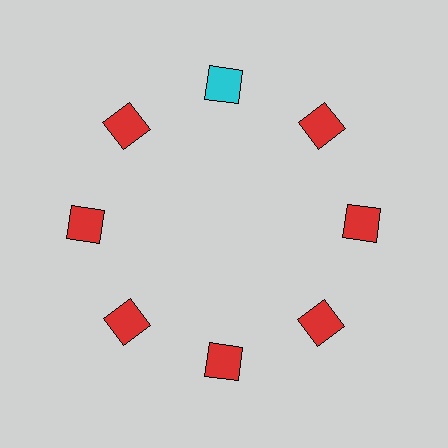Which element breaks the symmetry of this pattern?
The cyan square at roughly the 12 o'clock position breaks the symmetry. All other shapes are red squares.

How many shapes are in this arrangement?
There are 8 shapes arranged in a ring pattern.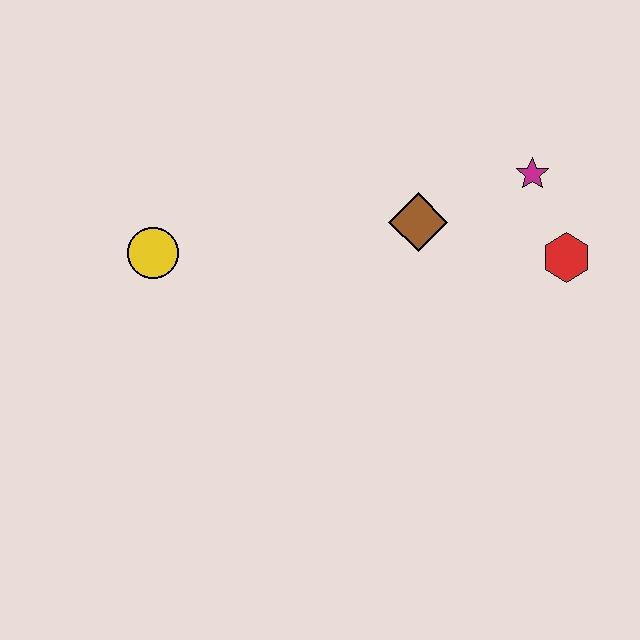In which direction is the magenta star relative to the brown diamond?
The magenta star is to the right of the brown diamond.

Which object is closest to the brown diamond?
The magenta star is closest to the brown diamond.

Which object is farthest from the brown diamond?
The yellow circle is farthest from the brown diamond.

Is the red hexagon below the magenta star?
Yes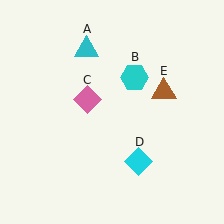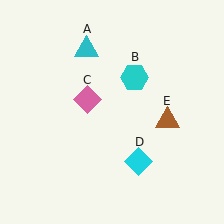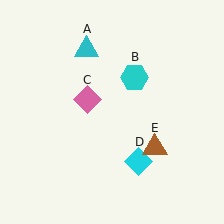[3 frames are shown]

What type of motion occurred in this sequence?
The brown triangle (object E) rotated clockwise around the center of the scene.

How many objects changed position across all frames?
1 object changed position: brown triangle (object E).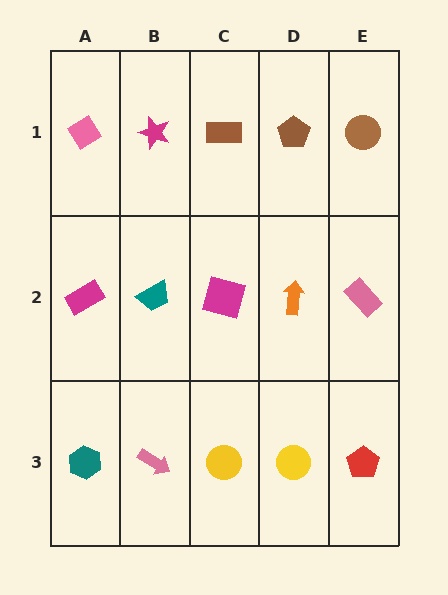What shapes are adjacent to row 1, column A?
A magenta rectangle (row 2, column A), a magenta star (row 1, column B).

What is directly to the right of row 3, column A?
A pink arrow.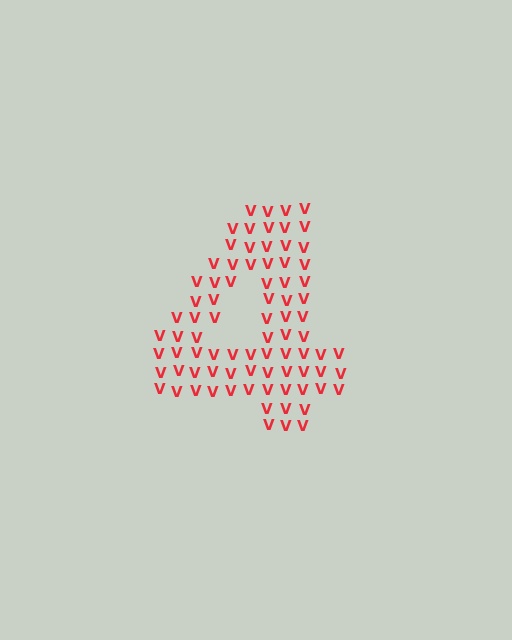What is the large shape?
The large shape is the digit 4.